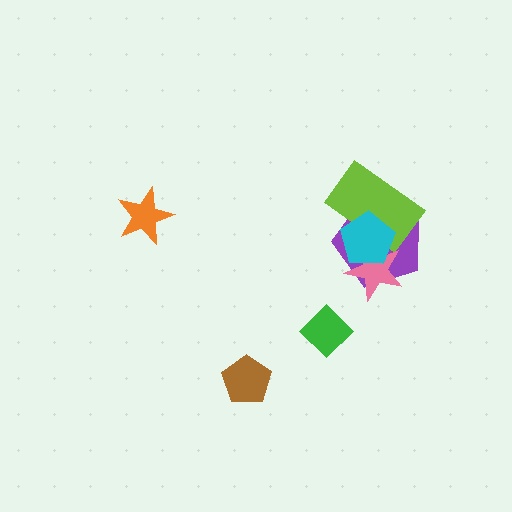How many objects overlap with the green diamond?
0 objects overlap with the green diamond.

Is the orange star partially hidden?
No, no other shape covers it.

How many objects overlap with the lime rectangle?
3 objects overlap with the lime rectangle.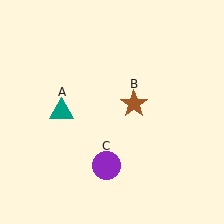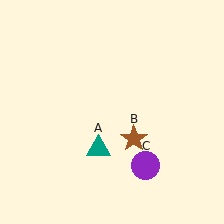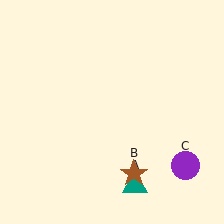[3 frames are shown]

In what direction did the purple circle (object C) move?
The purple circle (object C) moved right.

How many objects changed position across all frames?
3 objects changed position: teal triangle (object A), brown star (object B), purple circle (object C).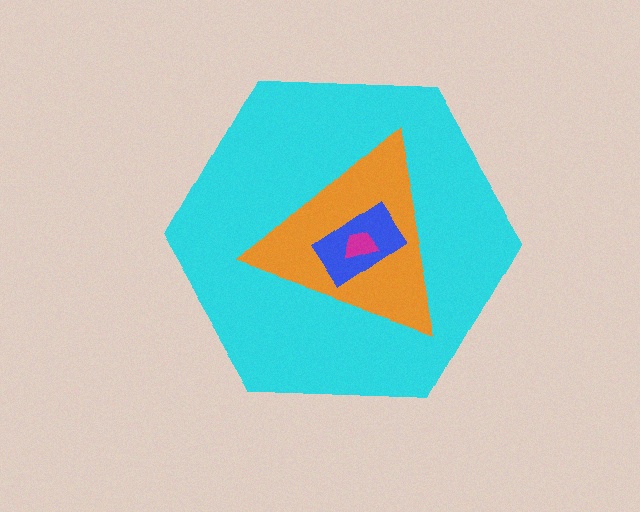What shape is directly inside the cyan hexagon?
The orange triangle.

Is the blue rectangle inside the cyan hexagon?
Yes.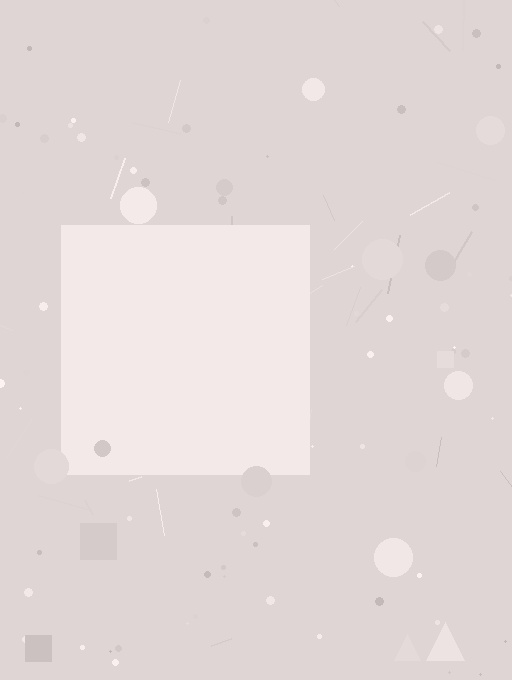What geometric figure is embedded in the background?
A square is embedded in the background.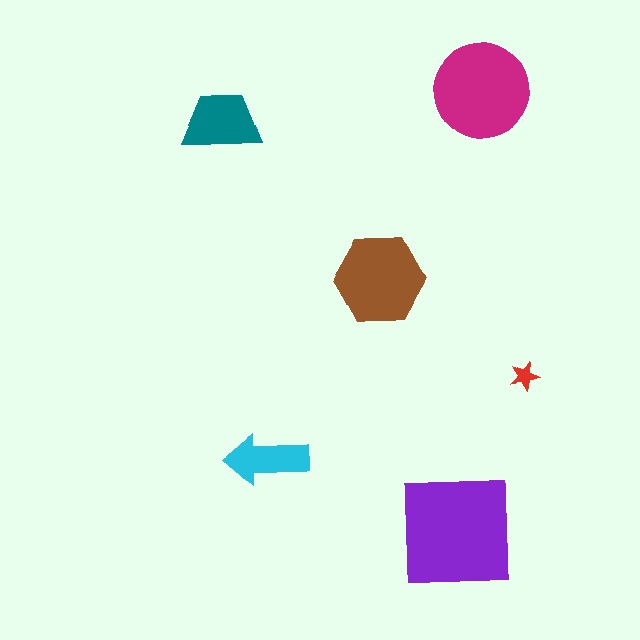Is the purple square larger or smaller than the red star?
Larger.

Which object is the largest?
The purple square.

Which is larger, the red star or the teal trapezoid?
The teal trapezoid.